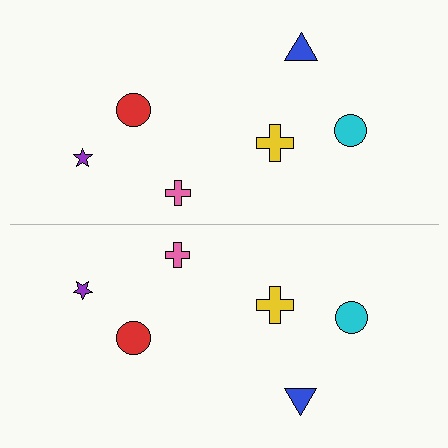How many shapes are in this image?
There are 12 shapes in this image.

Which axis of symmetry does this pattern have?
The pattern has a horizontal axis of symmetry running through the center of the image.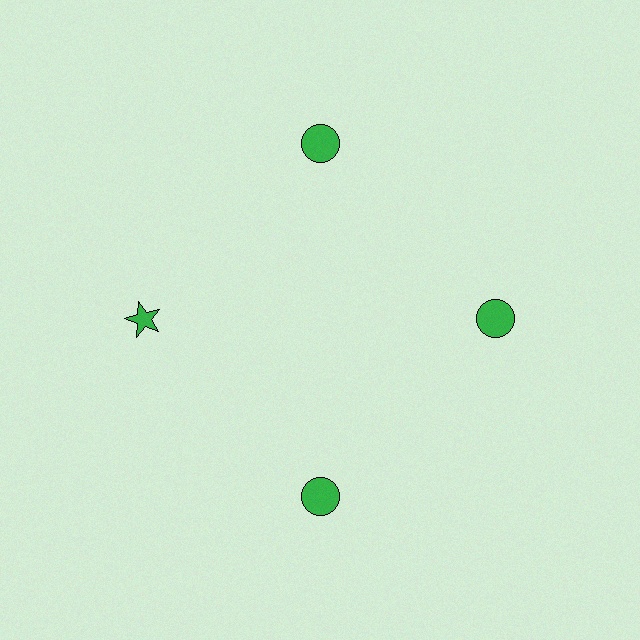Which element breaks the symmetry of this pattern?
The green star at roughly the 9 o'clock position breaks the symmetry. All other shapes are green circles.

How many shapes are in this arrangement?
There are 4 shapes arranged in a ring pattern.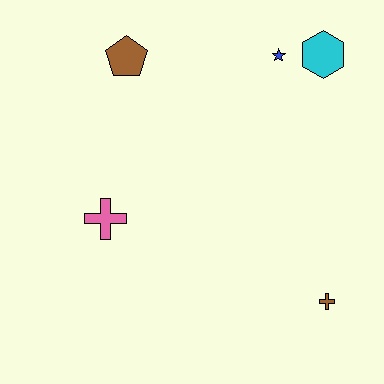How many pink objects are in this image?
There is 1 pink object.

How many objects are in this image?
There are 5 objects.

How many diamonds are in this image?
There are no diamonds.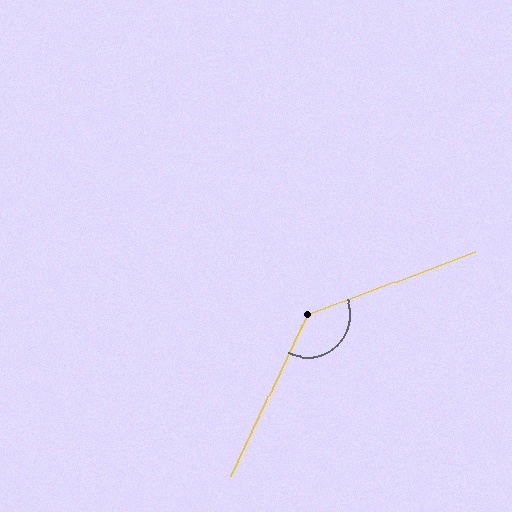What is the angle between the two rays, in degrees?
Approximately 136 degrees.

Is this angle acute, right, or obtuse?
It is obtuse.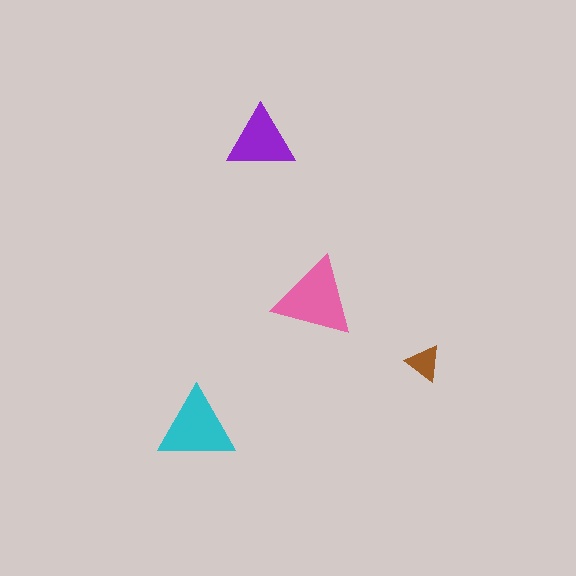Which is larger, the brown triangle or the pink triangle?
The pink one.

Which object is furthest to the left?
The cyan triangle is leftmost.